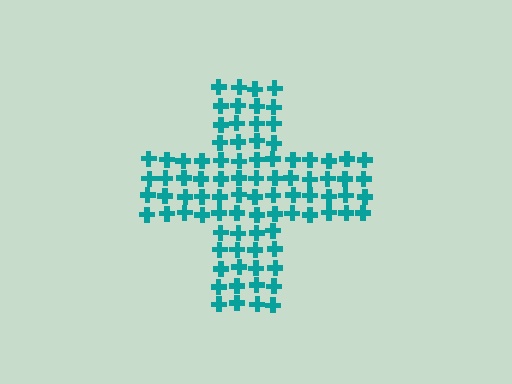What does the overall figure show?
The overall figure shows a cross.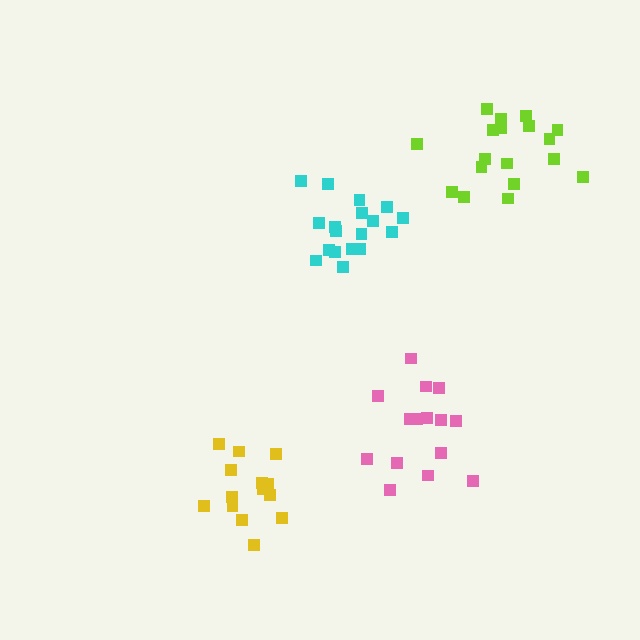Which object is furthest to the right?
The lime cluster is rightmost.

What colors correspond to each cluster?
The clusters are colored: pink, yellow, lime, cyan.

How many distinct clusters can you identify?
There are 4 distinct clusters.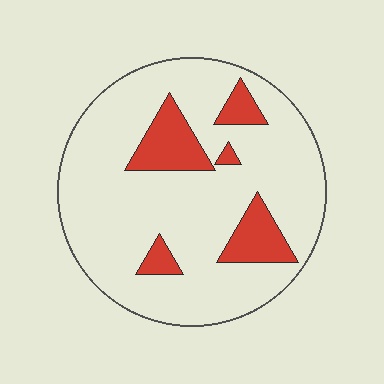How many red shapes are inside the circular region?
5.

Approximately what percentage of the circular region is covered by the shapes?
Approximately 15%.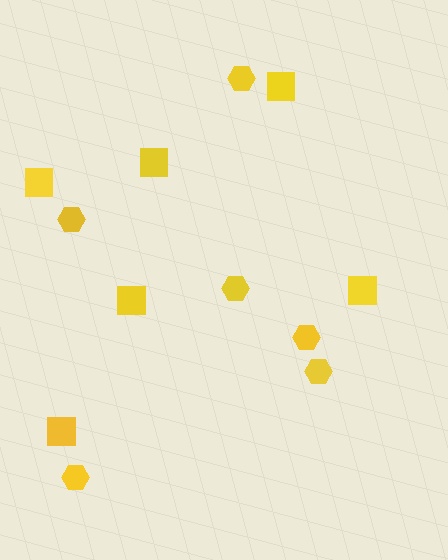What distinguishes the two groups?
There are 2 groups: one group of hexagons (6) and one group of squares (6).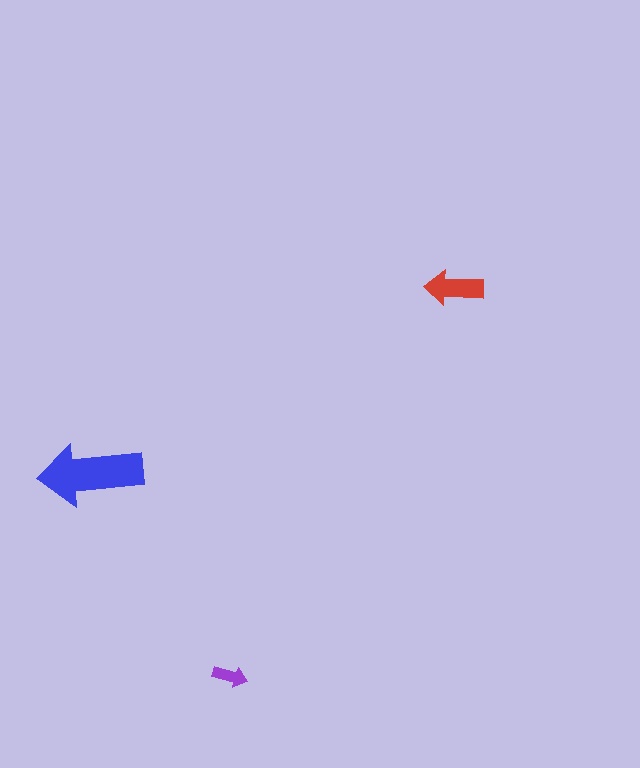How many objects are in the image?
There are 3 objects in the image.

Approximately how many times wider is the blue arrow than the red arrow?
About 2 times wider.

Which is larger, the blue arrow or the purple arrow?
The blue one.